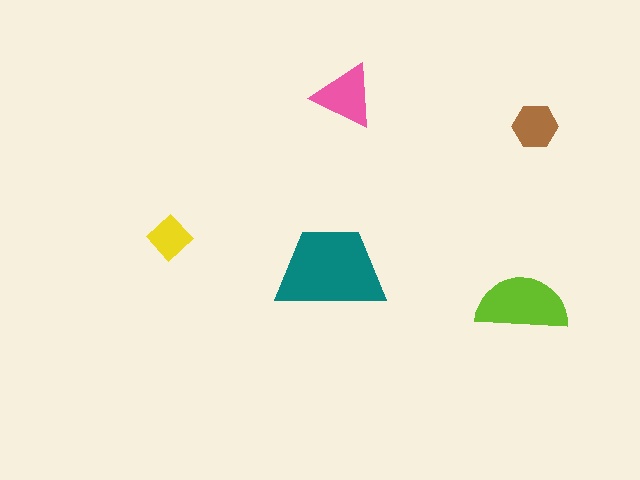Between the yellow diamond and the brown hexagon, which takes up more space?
The brown hexagon.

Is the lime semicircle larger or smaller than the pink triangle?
Larger.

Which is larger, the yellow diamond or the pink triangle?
The pink triangle.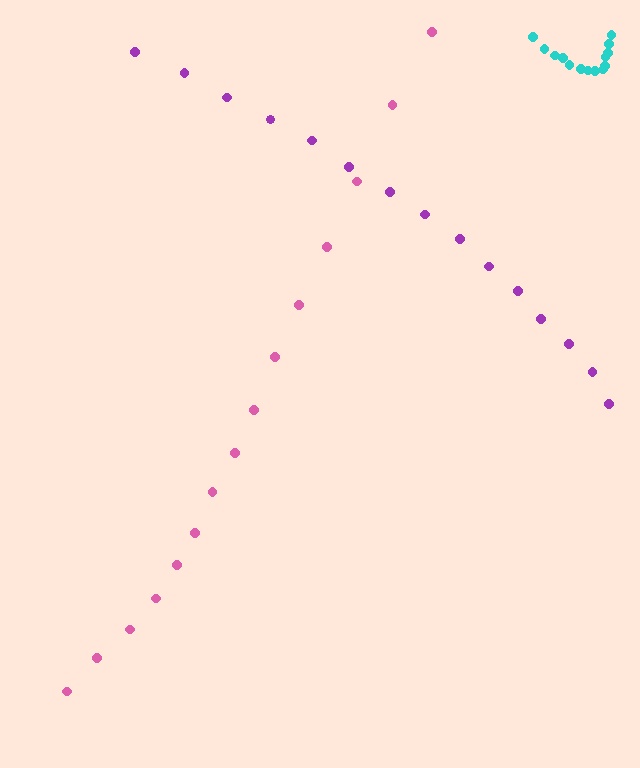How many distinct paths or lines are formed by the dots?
There are 3 distinct paths.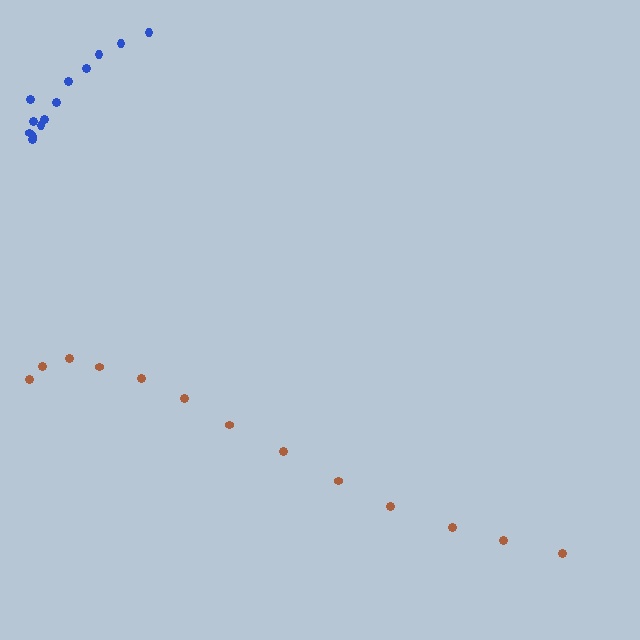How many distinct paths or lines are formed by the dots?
There are 2 distinct paths.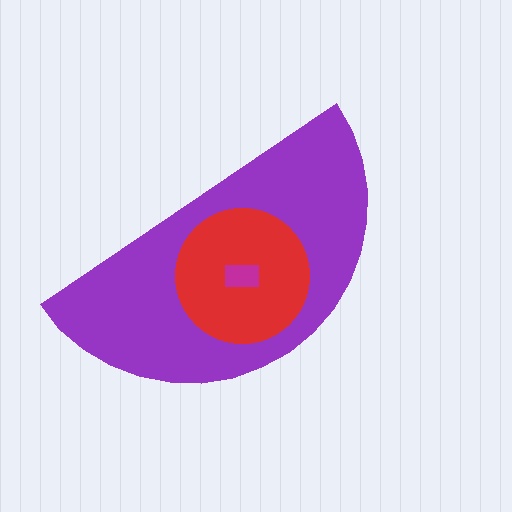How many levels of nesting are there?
3.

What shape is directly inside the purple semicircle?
The red circle.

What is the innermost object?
The magenta rectangle.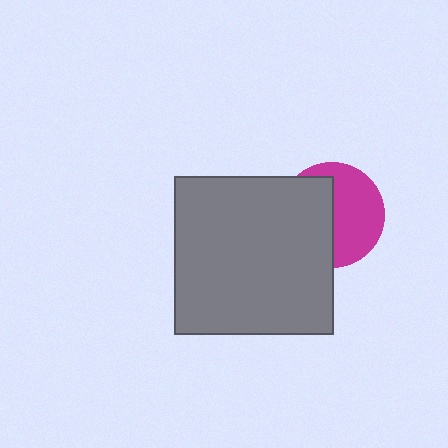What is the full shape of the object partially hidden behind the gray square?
The partially hidden object is a magenta circle.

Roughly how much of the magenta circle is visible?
About half of it is visible (roughly 52%).